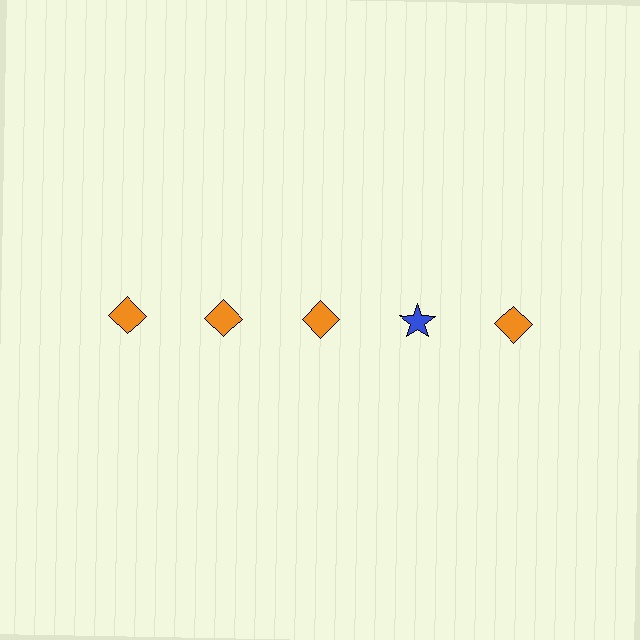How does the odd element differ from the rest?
It differs in both color (blue instead of orange) and shape (star instead of diamond).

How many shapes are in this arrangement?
There are 5 shapes arranged in a grid pattern.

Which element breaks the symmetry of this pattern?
The blue star in the top row, second from right column breaks the symmetry. All other shapes are orange diamonds.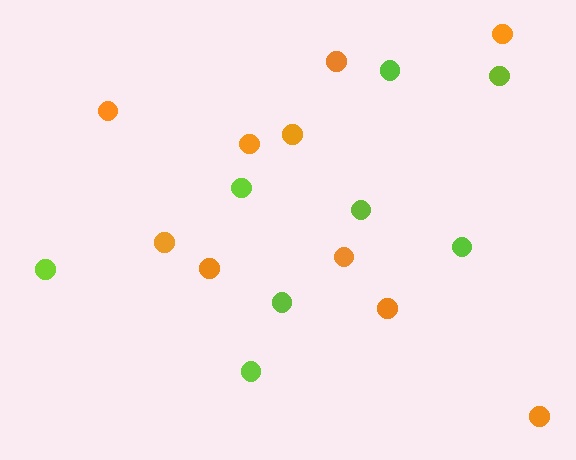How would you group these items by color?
There are 2 groups: one group of orange circles (10) and one group of lime circles (8).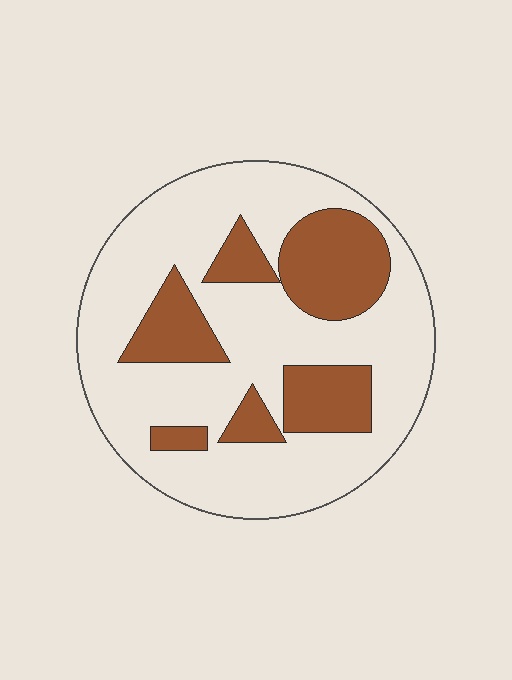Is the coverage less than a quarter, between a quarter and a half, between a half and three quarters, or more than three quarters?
Between a quarter and a half.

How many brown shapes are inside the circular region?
6.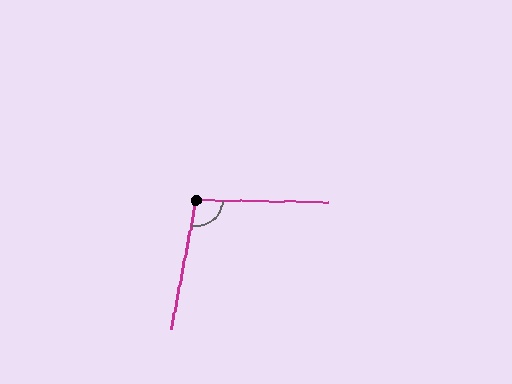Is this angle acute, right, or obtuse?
It is obtuse.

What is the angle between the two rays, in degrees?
Approximately 100 degrees.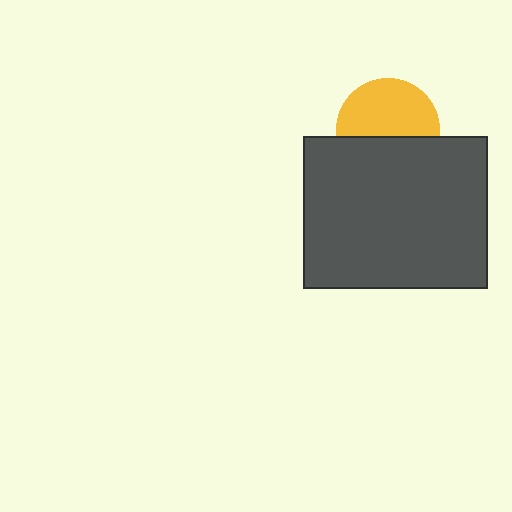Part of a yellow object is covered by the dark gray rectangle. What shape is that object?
It is a circle.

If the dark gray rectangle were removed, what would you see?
You would see the complete yellow circle.